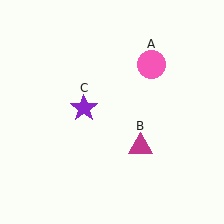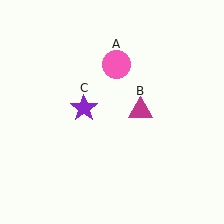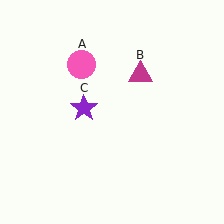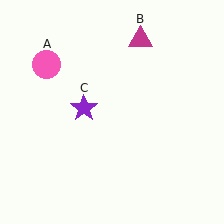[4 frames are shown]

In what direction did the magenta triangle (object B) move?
The magenta triangle (object B) moved up.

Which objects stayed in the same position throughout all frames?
Purple star (object C) remained stationary.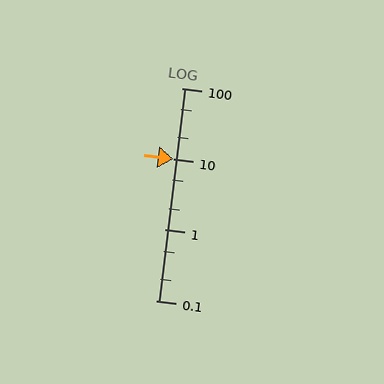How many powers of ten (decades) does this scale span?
The scale spans 3 decades, from 0.1 to 100.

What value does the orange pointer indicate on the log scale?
The pointer indicates approximately 10.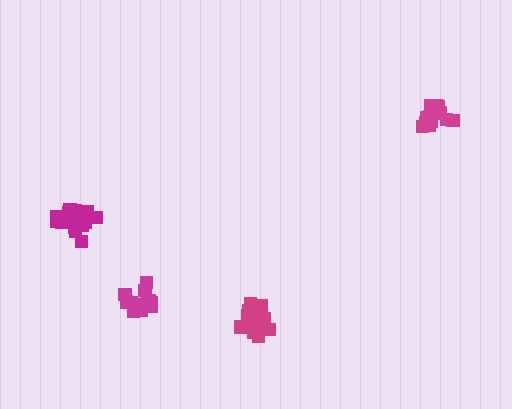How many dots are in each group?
Group 1: 18 dots, Group 2: 20 dots, Group 3: 16 dots, Group 4: 16 dots (70 total).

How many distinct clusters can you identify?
There are 4 distinct clusters.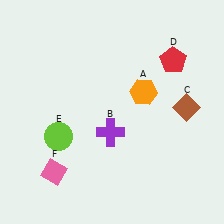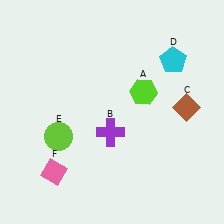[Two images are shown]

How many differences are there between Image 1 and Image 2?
There are 2 differences between the two images.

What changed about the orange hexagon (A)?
In Image 1, A is orange. In Image 2, it changed to lime.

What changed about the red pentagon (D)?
In Image 1, D is red. In Image 2, it changed to cyan.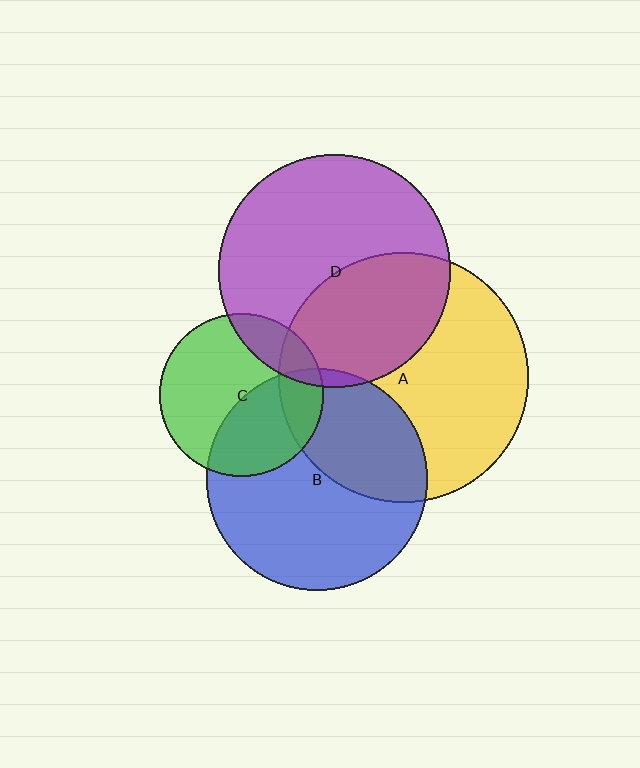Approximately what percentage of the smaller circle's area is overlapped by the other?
Approximately 20%.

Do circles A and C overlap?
Yes.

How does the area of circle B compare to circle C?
Approximately 1.8 times.